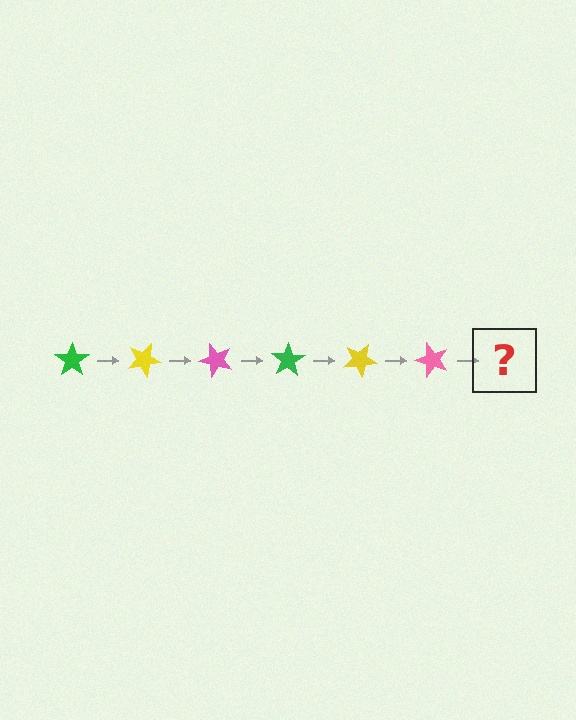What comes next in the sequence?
The next element should be a green star, rotated 150 degrees from the start.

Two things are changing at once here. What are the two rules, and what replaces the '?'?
The two rules are that it rotates 25 degrees each step and the color cycles through green, yellow, and pink. The '?' should be a green star, rotated 150 degrees from the start.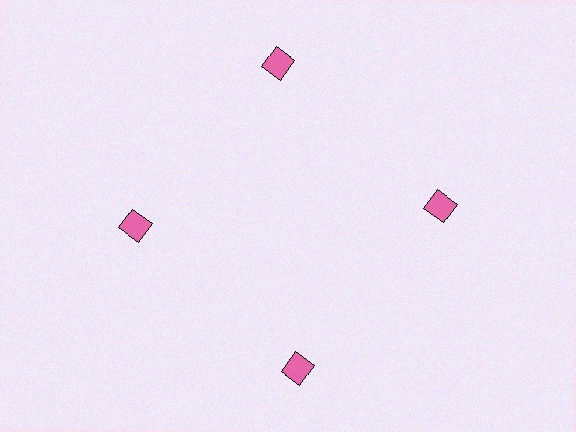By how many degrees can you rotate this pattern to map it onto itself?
The pattern maps onto itself every 90 degrees of rotation.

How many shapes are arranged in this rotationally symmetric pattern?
There are 4 shapes, arranged in 4 groups of 1.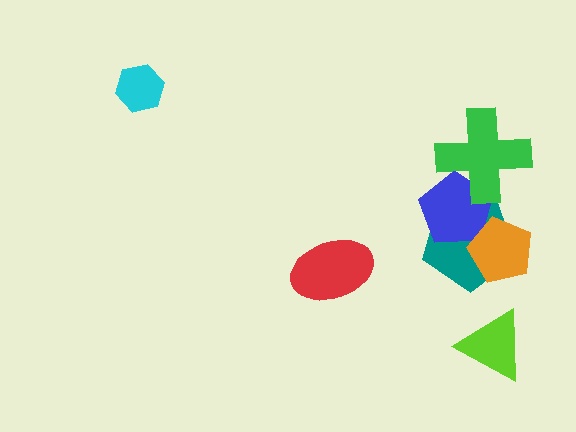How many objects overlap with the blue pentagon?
3 objects overlap with the blue pentagon.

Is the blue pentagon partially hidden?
Yes, it is partially covered by another shape.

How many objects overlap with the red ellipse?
0 objects overlap with the red ellipse.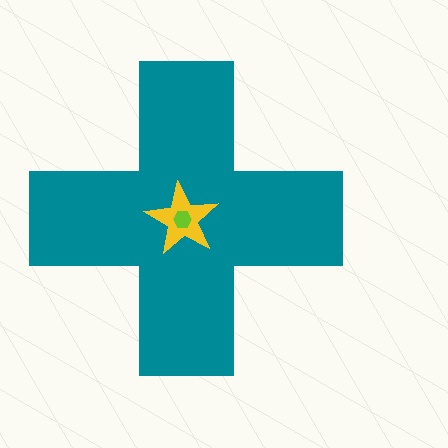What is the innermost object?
The lime hexagon.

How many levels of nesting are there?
3.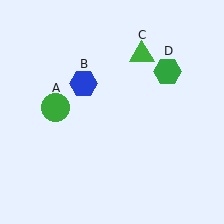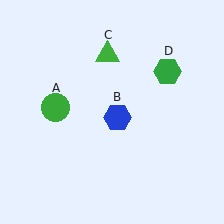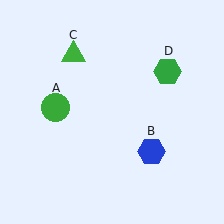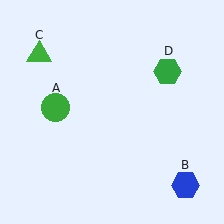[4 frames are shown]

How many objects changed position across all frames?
2 objects changed position: blue hexagon (object B), green triangle (object C).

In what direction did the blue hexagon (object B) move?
The blue hexagon (object B) moved down and to the right.